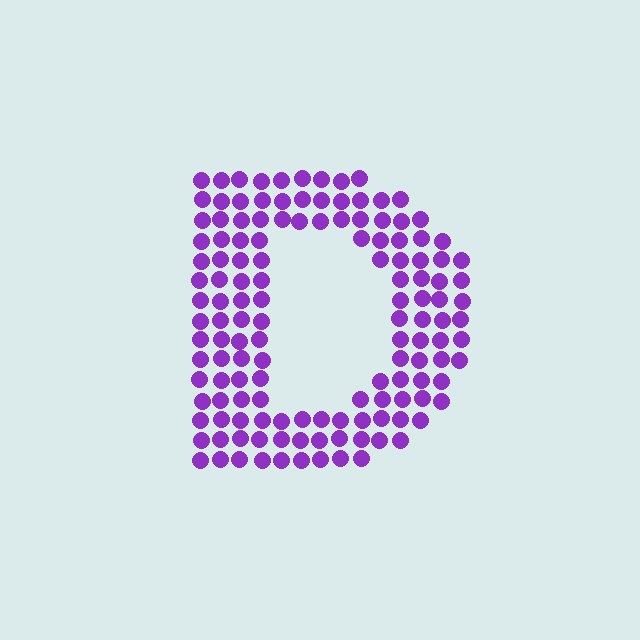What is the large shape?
The large shape is the letter D.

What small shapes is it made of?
It is made of small circles.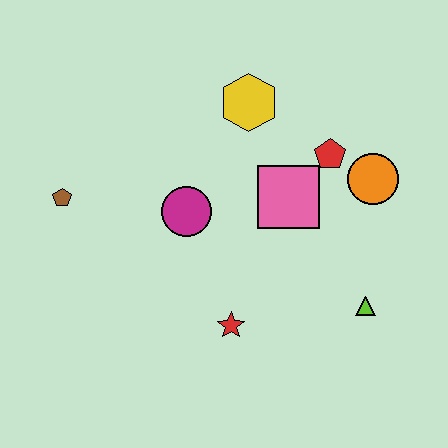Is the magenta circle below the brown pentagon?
Yes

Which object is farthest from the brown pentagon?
The lime triangle is farthest from the brown pentagon.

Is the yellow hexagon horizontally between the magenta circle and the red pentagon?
Yes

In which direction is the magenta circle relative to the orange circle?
The magenta circle is to the left of the orange circle.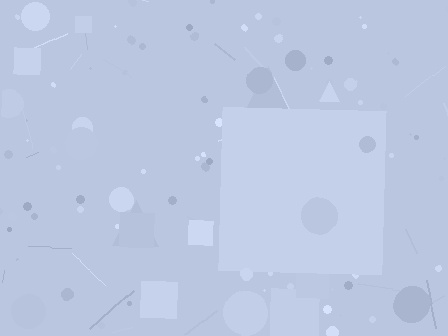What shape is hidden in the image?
A square is hidden in the image.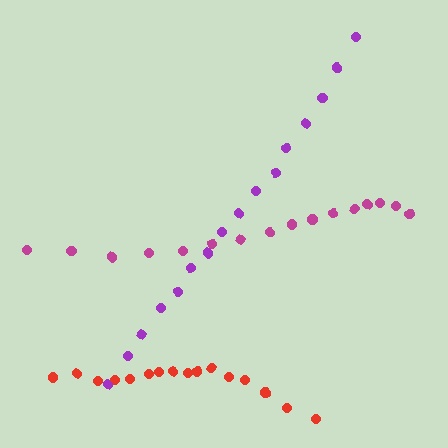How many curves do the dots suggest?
There are 3 distinct paths.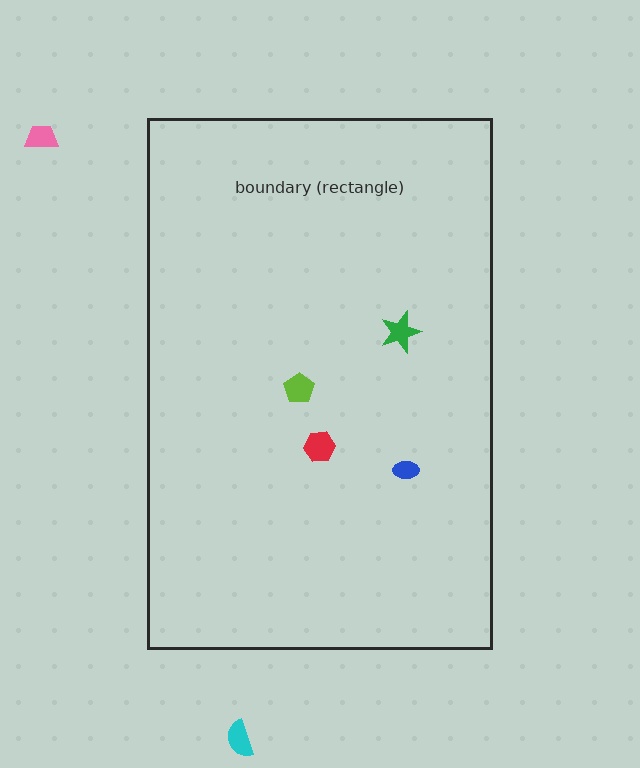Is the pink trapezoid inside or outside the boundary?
Outside.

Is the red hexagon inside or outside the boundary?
Inside.